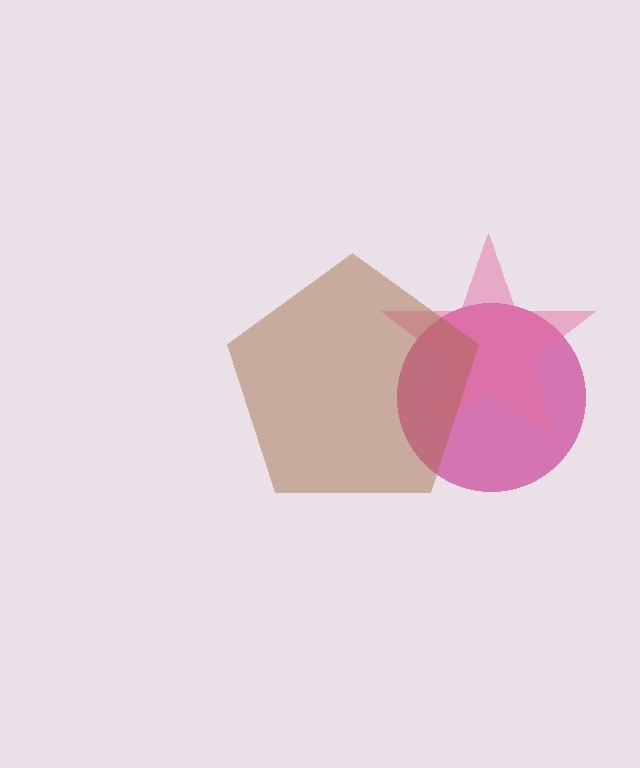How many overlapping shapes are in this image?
There are 3 overlapping shapes in the image.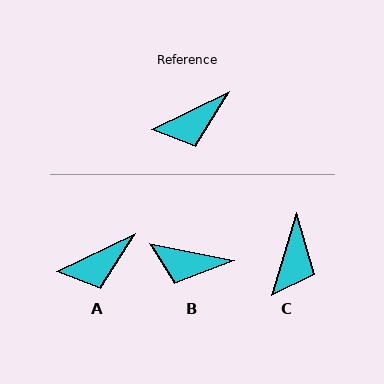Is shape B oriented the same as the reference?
No, it is off by about 37 degrees.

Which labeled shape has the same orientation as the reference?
A.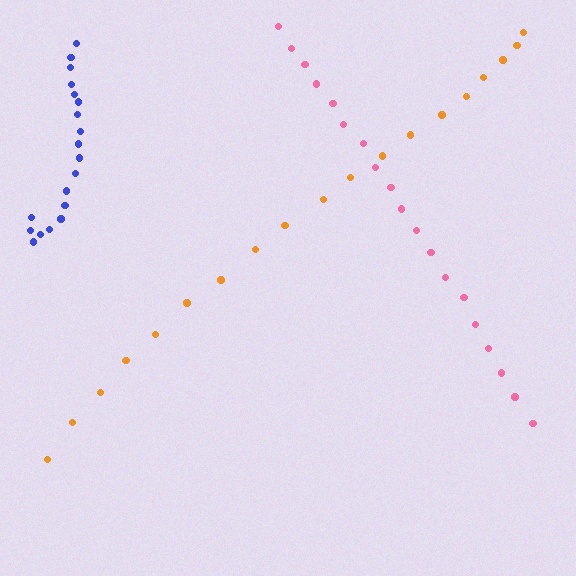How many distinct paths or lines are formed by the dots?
There are 3 distinct paths.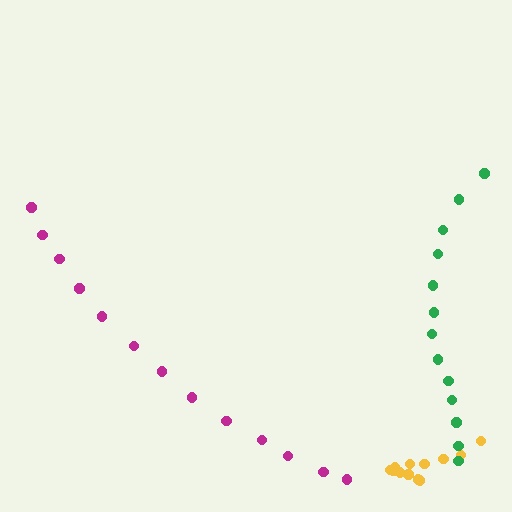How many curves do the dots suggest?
There are 3 distinct paths.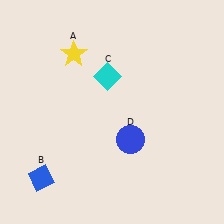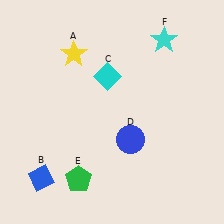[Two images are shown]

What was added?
A green pentagon (E), a cyan star (F) were added in Image 2.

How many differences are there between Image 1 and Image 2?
There are 2 differences between the two images.